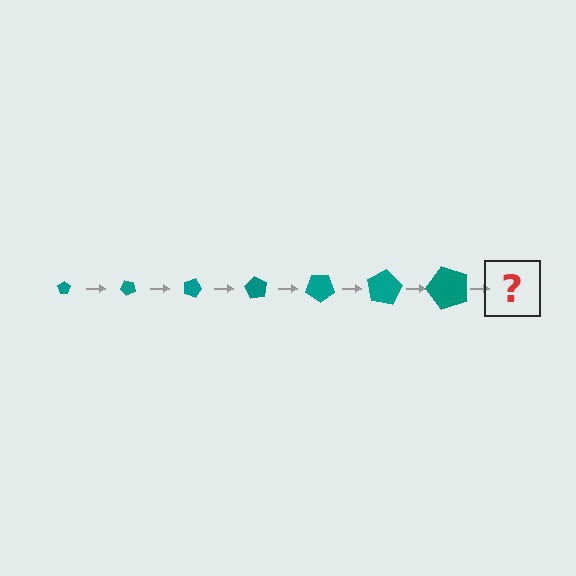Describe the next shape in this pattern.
It should be a pentagon, larger than the previous one and rotated 315 degrees from the start.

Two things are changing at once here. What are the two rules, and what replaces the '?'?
The two rules are that the pentagon grows larger each step and it rotates 45 degrees each step. The '?' should be a pentagon, larger than the previous one and rotated 315 degrees from the start.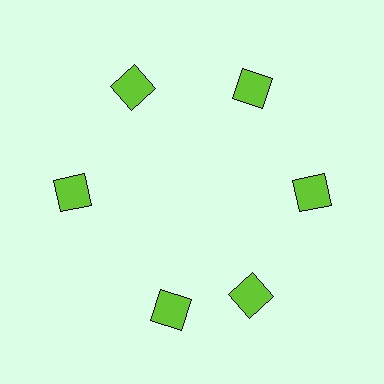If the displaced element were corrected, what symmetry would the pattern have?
It would have 6-fold rotational symmetry — the pattern would map onto itself every 60 degrees.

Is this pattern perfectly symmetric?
No. The 6 lime squares are arranged in a ring, but one element near the 7 o'clock position is rotated out of alignment along the ring, breaking the 6-fold rotational symmetry.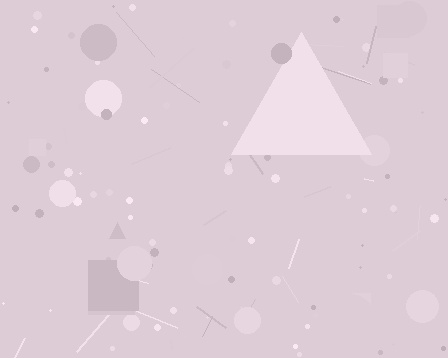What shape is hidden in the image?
A triangle is hidden in the image.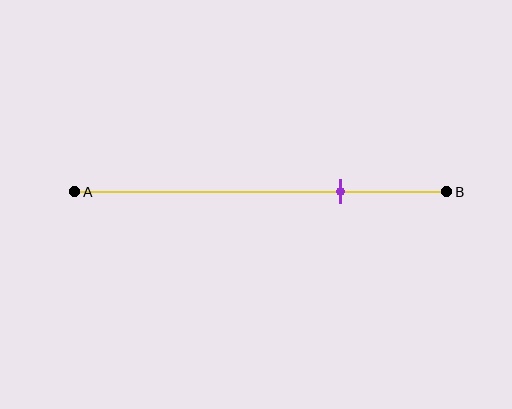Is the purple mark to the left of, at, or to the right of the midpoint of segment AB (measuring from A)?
The purple mark is to the right of the midpoint of segment AB.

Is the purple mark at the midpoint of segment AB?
No, the mark is at about 70% from A, not at the 50% midpoint.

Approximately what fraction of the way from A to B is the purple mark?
The purple mark is approximately 70% of the way from A to B.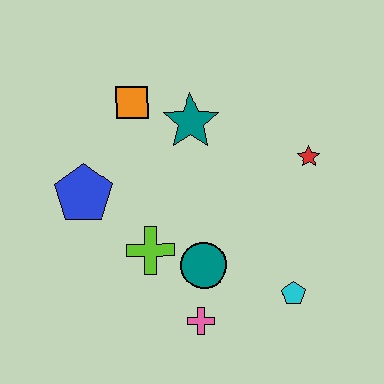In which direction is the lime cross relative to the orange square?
The lime cross is below the orange square.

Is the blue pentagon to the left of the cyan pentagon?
Yes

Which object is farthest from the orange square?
The cyan pentagon is farthest from the orange square.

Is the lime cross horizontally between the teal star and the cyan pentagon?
No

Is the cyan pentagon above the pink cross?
Yes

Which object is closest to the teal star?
The orange square is closest to the teal star.